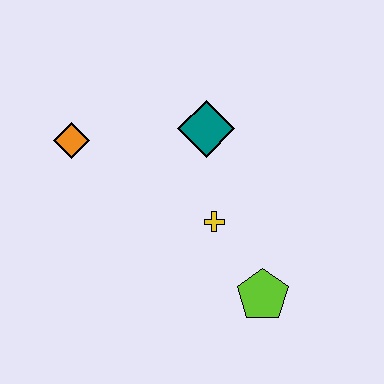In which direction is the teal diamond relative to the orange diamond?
The teal diamond is to the right of the orange diamond.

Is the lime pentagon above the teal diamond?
No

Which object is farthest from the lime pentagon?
The orange diamond is farthest from the lime pentagon.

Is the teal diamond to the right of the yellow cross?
No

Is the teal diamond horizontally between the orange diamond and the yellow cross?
Yes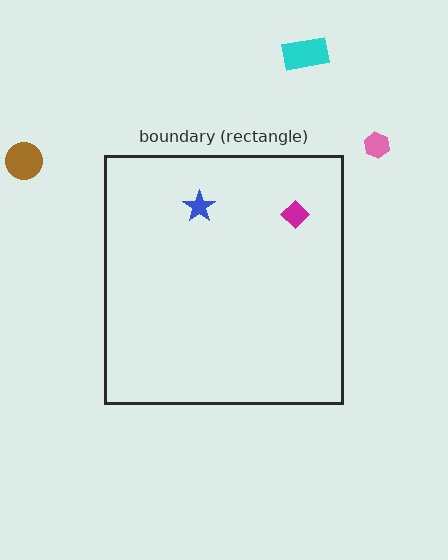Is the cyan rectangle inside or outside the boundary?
Outside.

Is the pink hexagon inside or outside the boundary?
Outside.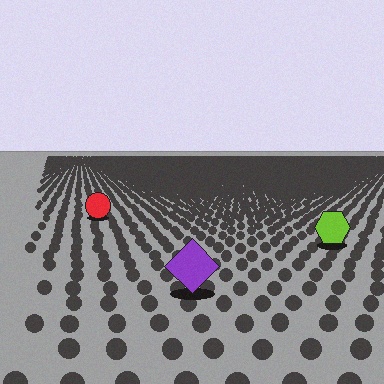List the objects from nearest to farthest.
From nearest to farthest: the purple diamond, the lime hexagon, the red circle.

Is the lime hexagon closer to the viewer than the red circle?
Yes. The lime hexagon is closer — you can tell from the texture gradient: the ground texture is coarser near it.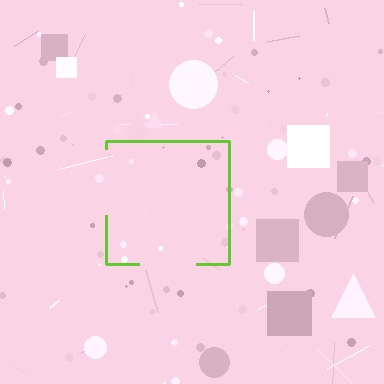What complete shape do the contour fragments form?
The contour fragments form a square.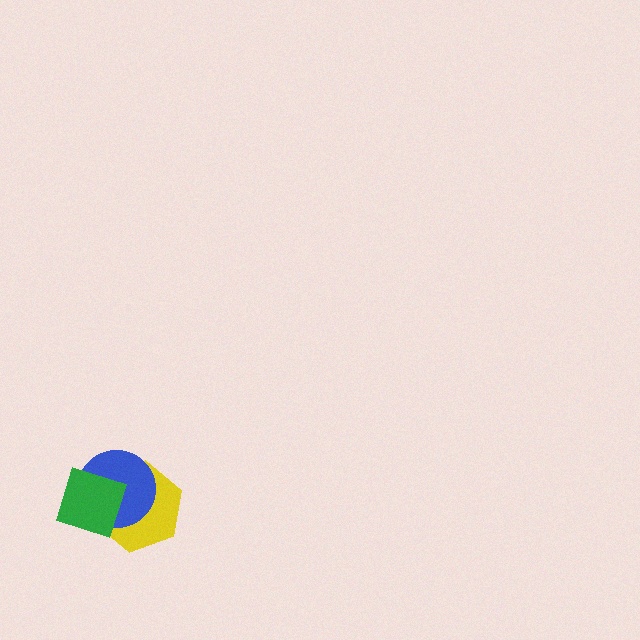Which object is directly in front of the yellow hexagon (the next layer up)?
The blue circle is directly in front of the yellow hexagon.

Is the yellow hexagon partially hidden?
Yes, it is partially covered by another shape.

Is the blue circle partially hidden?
Yes, it is partially covered by another shape.